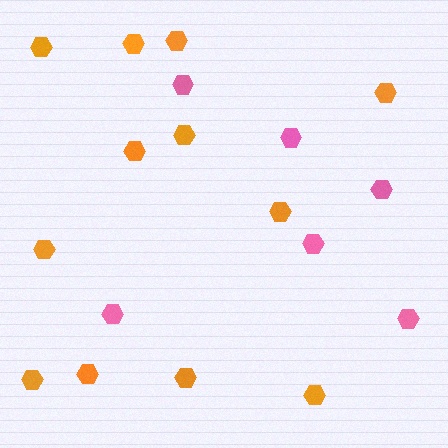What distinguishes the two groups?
There are 2 groups: one group of orange hexagons (12) and one group of pink hexagons (6).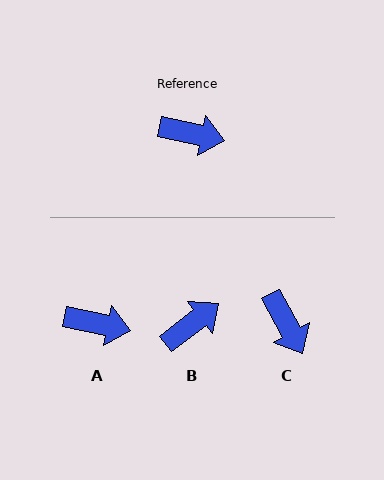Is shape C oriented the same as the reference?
No, it is off by about 50 degrees.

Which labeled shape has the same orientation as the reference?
A.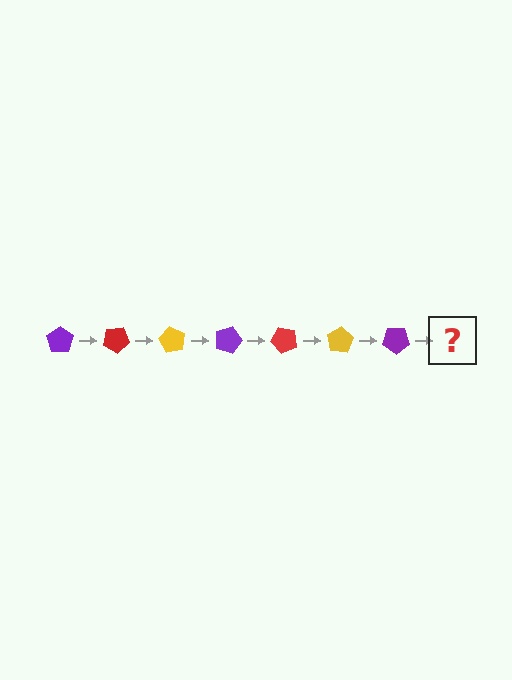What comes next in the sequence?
The next element should be a red pentagon, rotated 210 degrees from the start.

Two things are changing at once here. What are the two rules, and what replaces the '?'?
The two rules are that it rotates 30 degrees each step and the color cycles through purple, red, and yellow. The '?' should be a red pentagon, rotated 210 degrees from the start.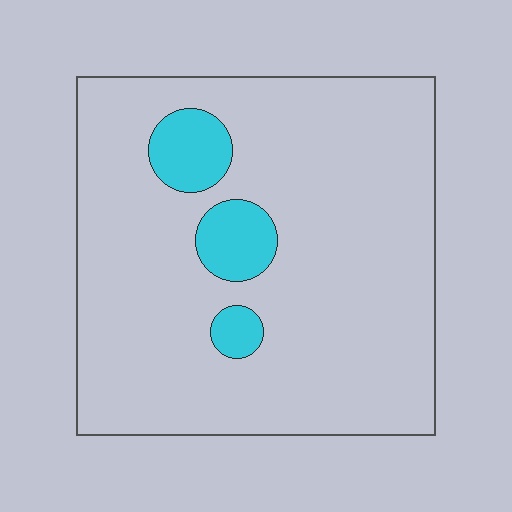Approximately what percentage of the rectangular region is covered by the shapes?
Approximately 10%.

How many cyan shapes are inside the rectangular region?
3.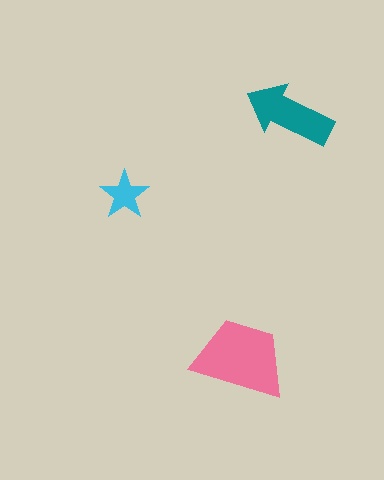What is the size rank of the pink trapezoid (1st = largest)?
1st.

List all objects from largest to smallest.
The pink trapezoid, the teal arrow, the cyan star.